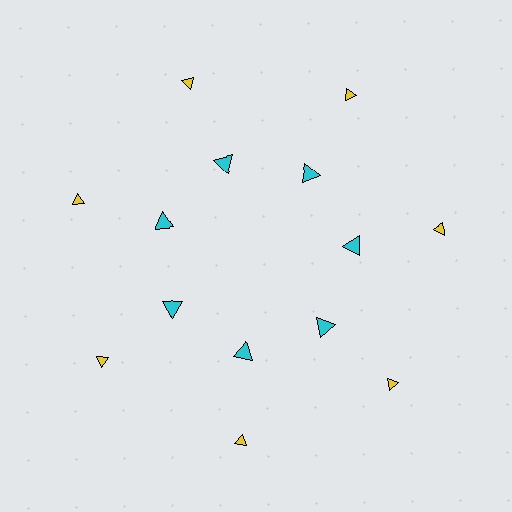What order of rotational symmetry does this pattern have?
This pattern has 7-fold rotational symmetry.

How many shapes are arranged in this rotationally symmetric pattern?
There are 14 shapes, arranged in 7 groups of 2.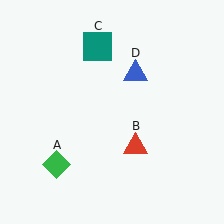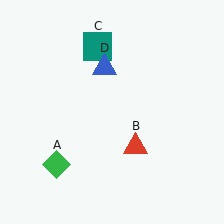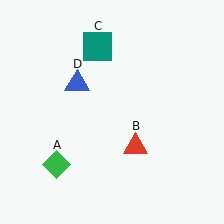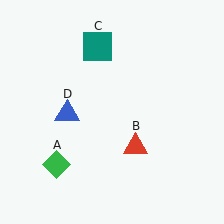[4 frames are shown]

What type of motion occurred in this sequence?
The blue triangle (object D) rotated counterclockwise around the center of the scene.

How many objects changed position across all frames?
1 object changed position: blue triangle (object D).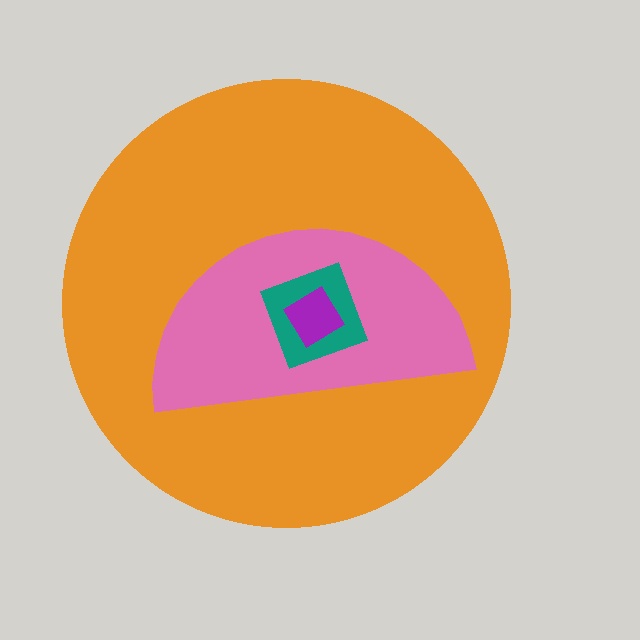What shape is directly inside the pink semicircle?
The teal diamond.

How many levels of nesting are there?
4.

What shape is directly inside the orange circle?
The pink semicircle.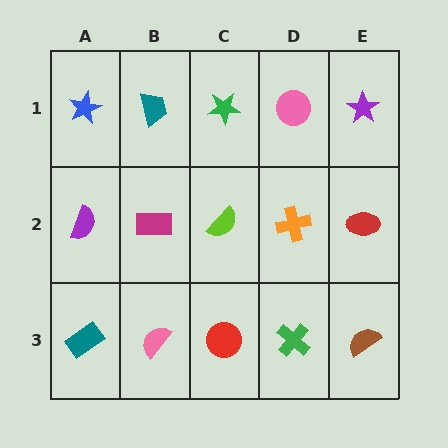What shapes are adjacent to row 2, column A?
A blue star (row 1, column A), a teal rectangle (row 3, column A), a magenta rectangle (row 2, column B).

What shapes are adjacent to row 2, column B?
A teal trapezoid (row 1, column B), a pink semicircle (row 3, column B), a purple semicircle (row 2, column A), a lime semicircle (row 2, column C).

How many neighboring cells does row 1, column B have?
3.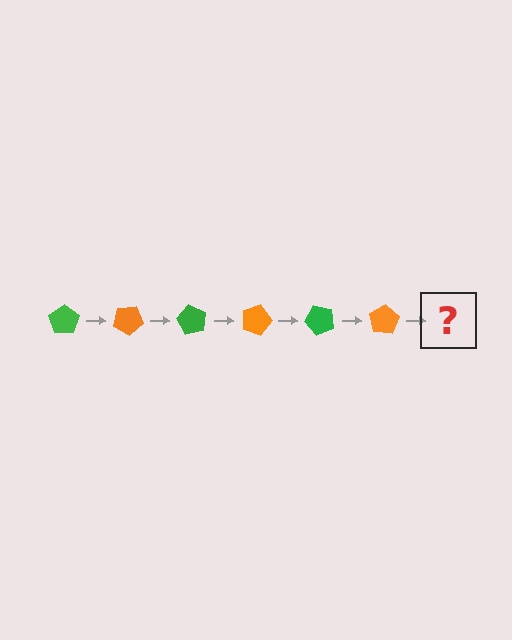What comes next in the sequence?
The next element should be a green pentagon, rotated 180 degrees from the start.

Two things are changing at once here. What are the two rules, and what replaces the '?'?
The two rules are that it rotates 30 degrees each step and the color cycles through green and orange. The '?' should be a green pentagon, rotated 180 degrees from the start.